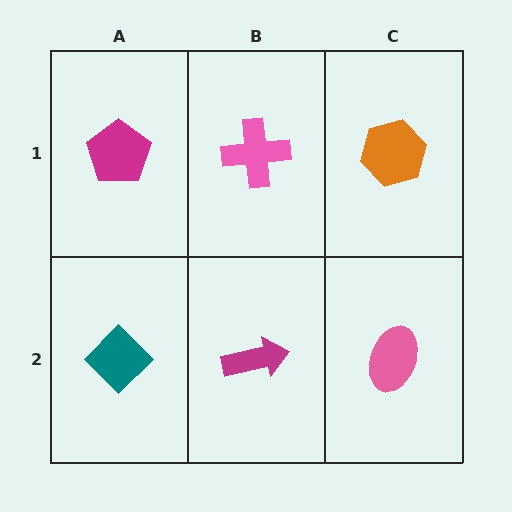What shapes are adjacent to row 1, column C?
A pink ellipse (row 2, column C), a pink cross (row 1, column B).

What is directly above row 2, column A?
A magenta pentagon.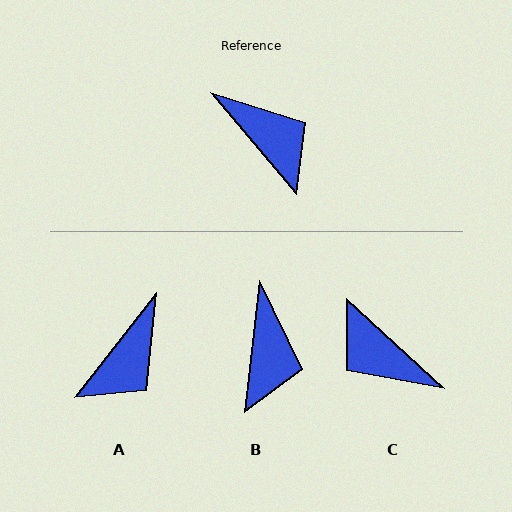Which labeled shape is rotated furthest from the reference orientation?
C, about 173 degrees away.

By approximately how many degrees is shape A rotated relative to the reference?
Approximately 78 degrees clockwise.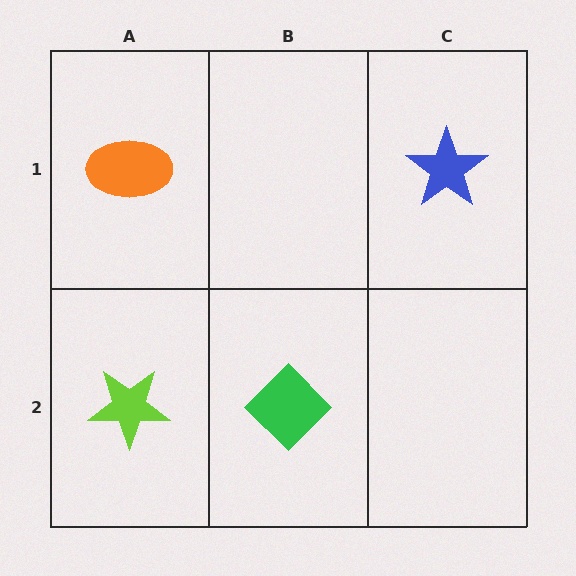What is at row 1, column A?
An orange ellipse.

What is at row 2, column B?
A green diamond.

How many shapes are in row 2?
2 shapes.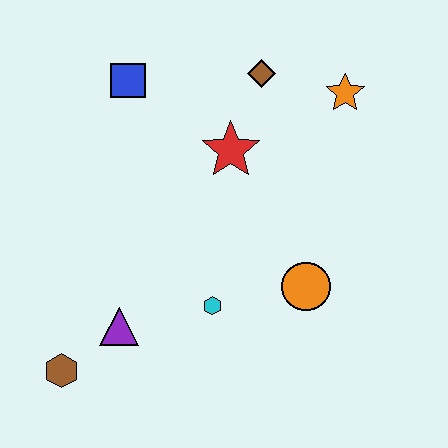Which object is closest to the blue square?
The red star is closest to the blue square.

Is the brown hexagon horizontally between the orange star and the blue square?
No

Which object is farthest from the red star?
The brown hexagon is farthest from the red star.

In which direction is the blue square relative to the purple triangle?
The blue square is above the purple triangle.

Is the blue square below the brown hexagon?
No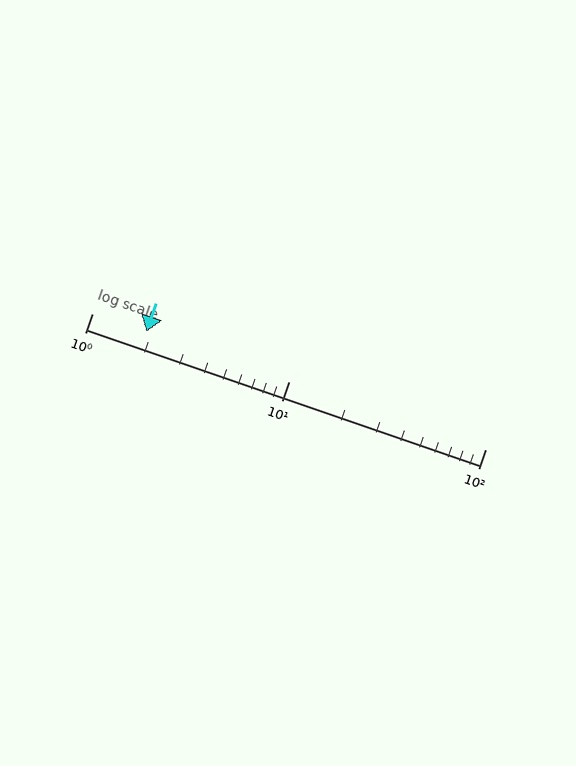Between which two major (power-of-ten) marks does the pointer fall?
The pointer is between 1 and 10.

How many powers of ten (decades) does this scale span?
The scale spans 2 decades, from 1 to 100.